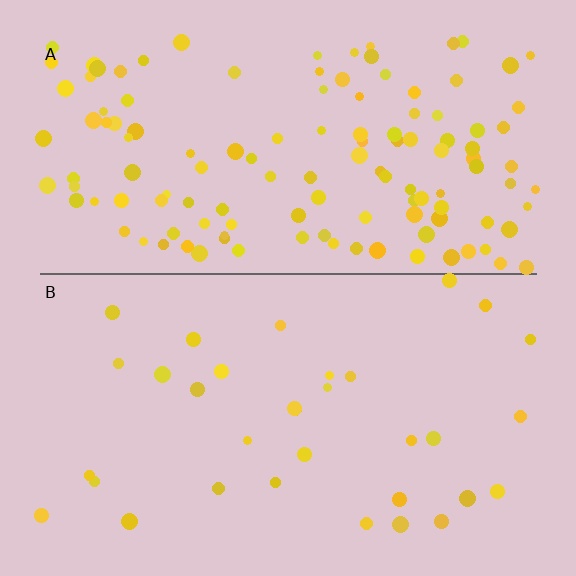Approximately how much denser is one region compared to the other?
Approximately 3.8× — region A over region B.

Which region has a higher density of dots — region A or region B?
A (the top).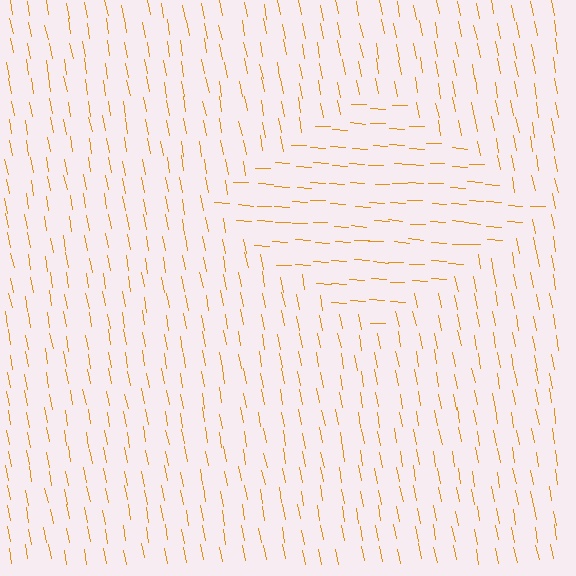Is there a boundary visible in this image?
Yes, there is a texture boundary formed by a change in line orientation.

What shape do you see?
I see a diamond.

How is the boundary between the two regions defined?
The boundary is defined purely by a change in line orientation (approximately 77 degrees difference). All lines are the same color and thickness.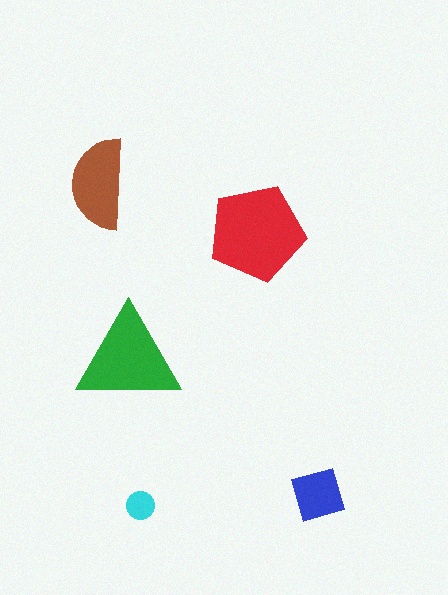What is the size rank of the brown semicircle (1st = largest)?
3rd.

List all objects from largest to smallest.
The red pentagon, the green triangle, the brown semicircle, the blue diamond, the cyan circle.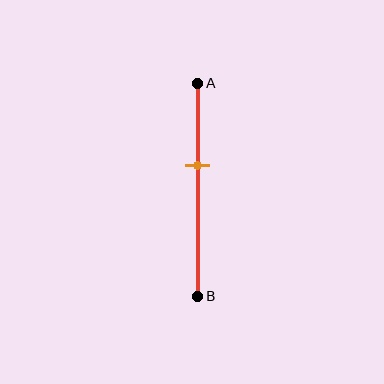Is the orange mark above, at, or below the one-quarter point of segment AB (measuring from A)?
The orange mark is below the one-quarter point of segment AB.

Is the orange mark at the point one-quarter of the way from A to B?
No, the mark is at about 40% from A, not at the 25% one-quarter point.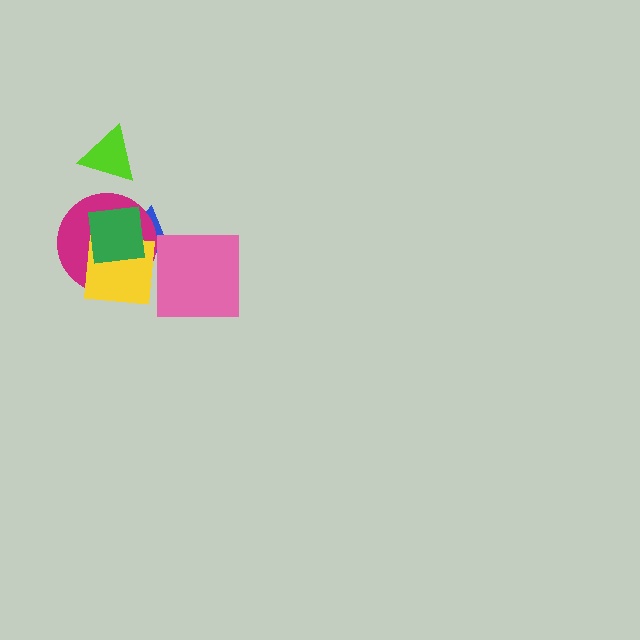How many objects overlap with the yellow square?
3 objects overlap with the yellow square.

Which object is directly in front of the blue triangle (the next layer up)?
The magenta circle is directly in front of the blue triangle.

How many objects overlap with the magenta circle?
3 objects overlap with the magenta circle.